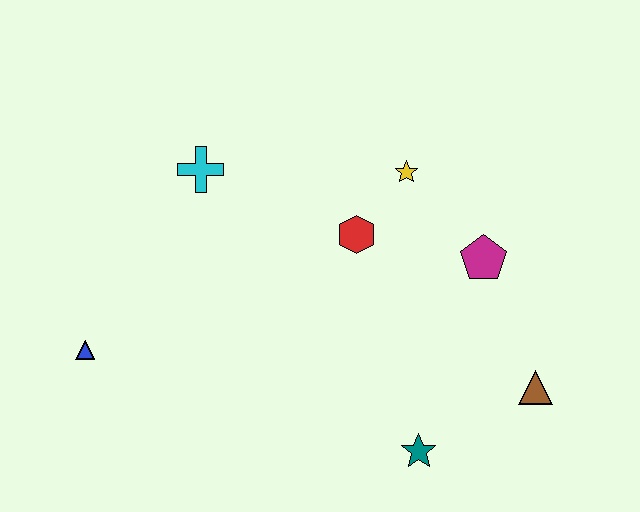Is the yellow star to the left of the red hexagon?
No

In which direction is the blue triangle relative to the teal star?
The blue triangle is to the left of the teal star.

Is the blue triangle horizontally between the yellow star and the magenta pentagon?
No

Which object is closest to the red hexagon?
The yellow star is closest to the red hexagon.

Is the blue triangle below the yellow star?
Yes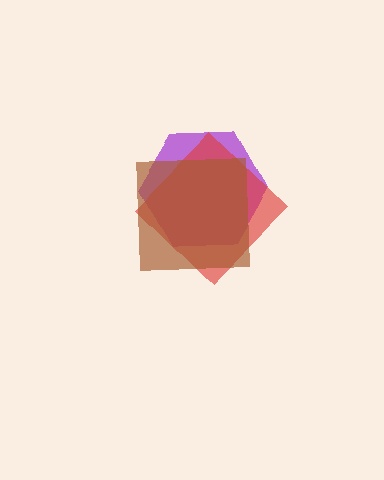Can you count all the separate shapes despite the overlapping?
Yes, there are 3 separate shapes.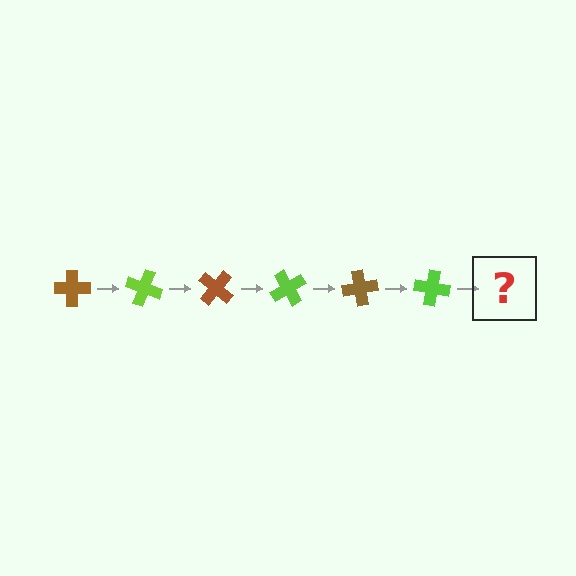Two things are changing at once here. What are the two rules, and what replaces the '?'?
The two rules are that it rotates 20 degrees each step and the color cycles through brown and lime. The '?' should be a brown cross, rotated 120 degrees from the start.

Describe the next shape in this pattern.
It should be a brown cross, rotated 120 degrees from the start.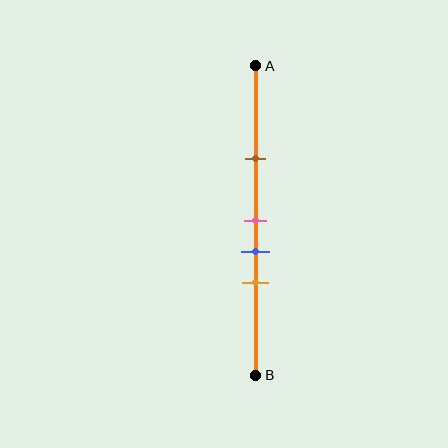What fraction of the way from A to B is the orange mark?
The orange mark is approximately 70% (0.7) of the way from A to B.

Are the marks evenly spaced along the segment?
No, the marks are not evenly spaced.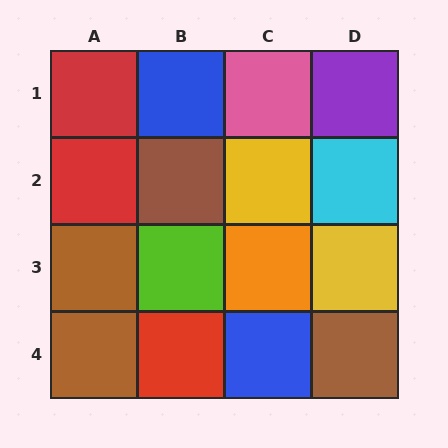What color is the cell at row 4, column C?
Blue.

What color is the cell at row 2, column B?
Brown.